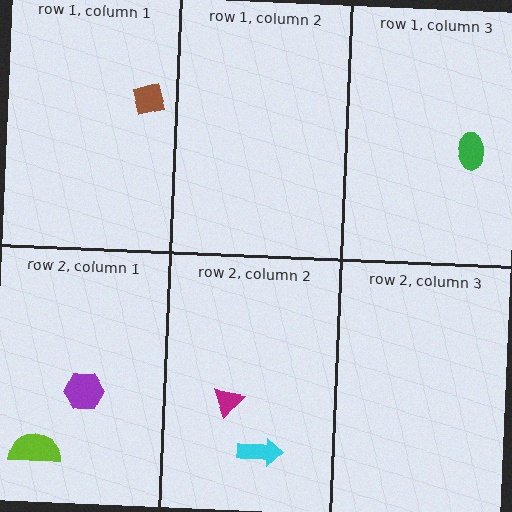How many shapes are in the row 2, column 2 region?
2.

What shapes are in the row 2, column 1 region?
The purple hexagon, the lime semicircle.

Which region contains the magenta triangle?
The row 2, column 2 region.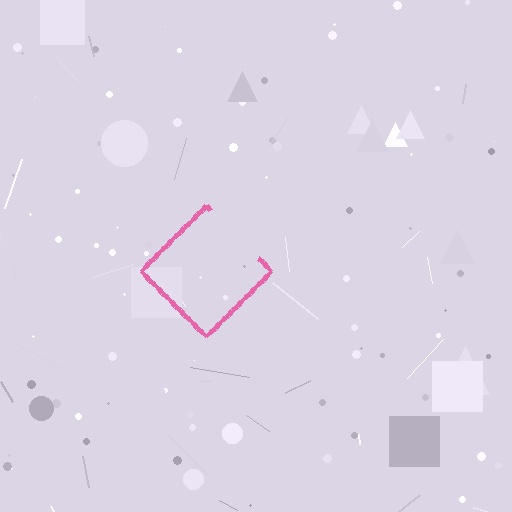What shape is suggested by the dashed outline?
The dashed outline suggests a diamond.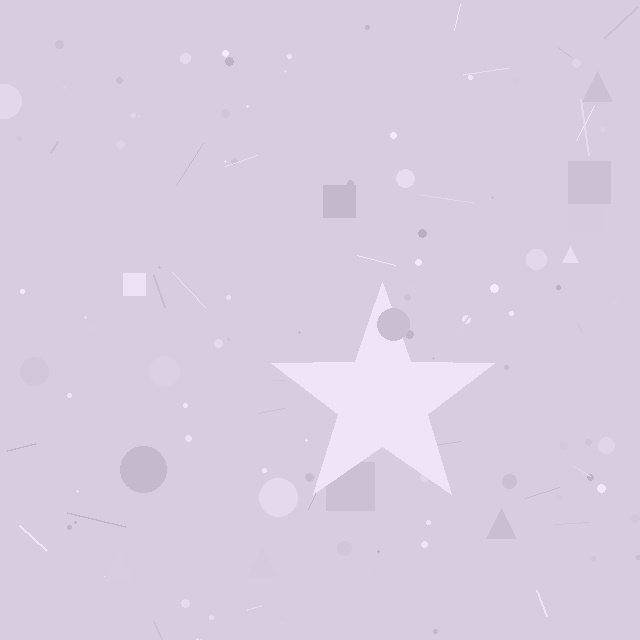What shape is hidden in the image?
A star is hidden in the image.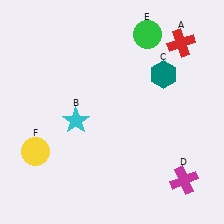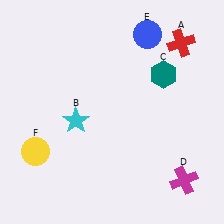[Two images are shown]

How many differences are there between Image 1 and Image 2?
There is 1 difference between the two images.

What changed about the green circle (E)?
In Image 1, E is green. In Image 2, it changed to blue.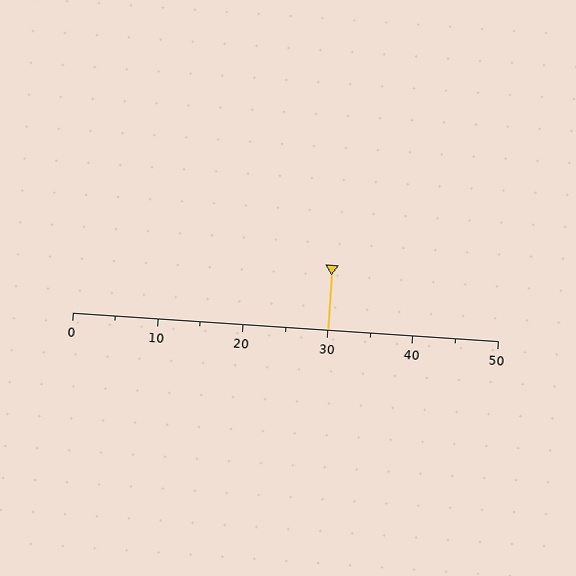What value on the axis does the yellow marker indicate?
The marker indicates approximately 30.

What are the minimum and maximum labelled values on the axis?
The axis runs from 0 to 50.